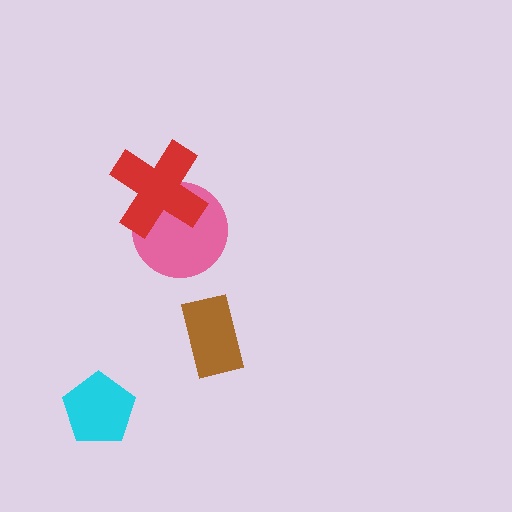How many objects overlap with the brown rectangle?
0 objects overlap with the brown rectangle.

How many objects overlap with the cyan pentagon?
0 objects overlap with the cyan pentagon.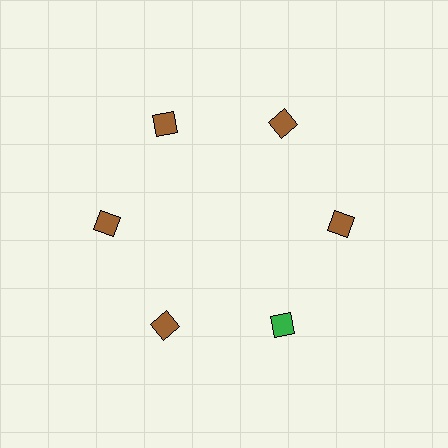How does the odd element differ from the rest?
It has a different color: green instead of brown.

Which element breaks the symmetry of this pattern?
The green diamond at roughly the 5 o'clock position breaks the symmetry. All other shapes are brown diamonds.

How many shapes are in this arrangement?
There are 6 shapes arranged in a ring pattern.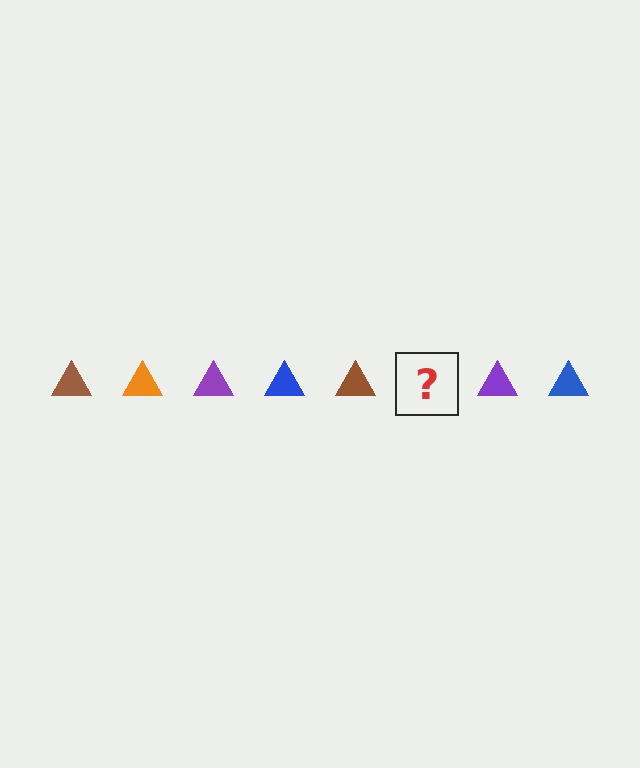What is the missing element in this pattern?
The missing element is an orange triangle.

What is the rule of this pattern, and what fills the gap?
The rule is that the pattern cycles through brown, orange, purple, blue triangles. The gap should be filled with an orange triangle.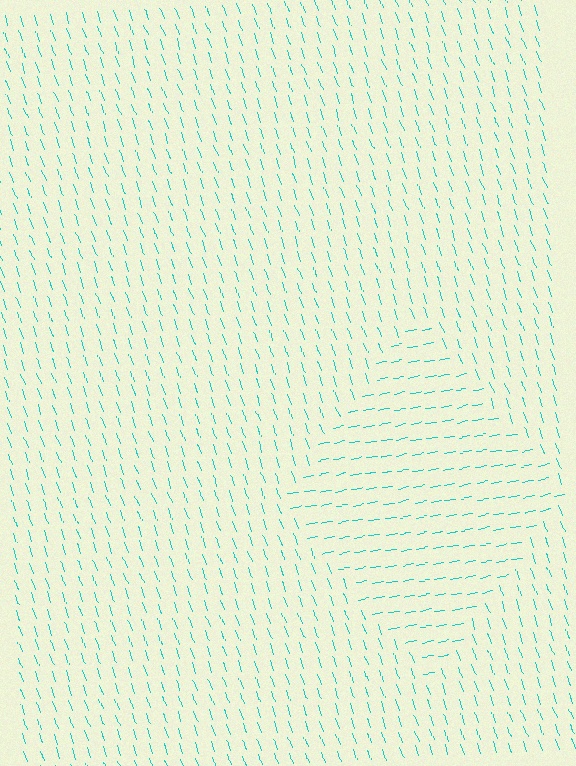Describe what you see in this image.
The image is filled with small cyan line segments. A diamond region in the image has lines oriented differently from the surrounding lines, creating a visible texture boundary.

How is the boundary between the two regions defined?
The boundary is defined purely by a change in line orientation (approximately 81 degrees difference). All lines are the same color and thickness.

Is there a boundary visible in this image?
Yes, there is a texture boundary formed by a change in line orientation.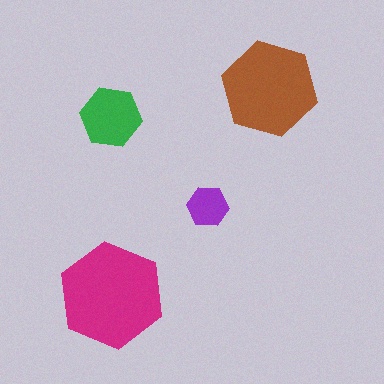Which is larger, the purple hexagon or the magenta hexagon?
The magenta one.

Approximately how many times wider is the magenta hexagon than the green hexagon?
About 1.5 times wider.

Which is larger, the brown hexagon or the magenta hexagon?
The magenta one.